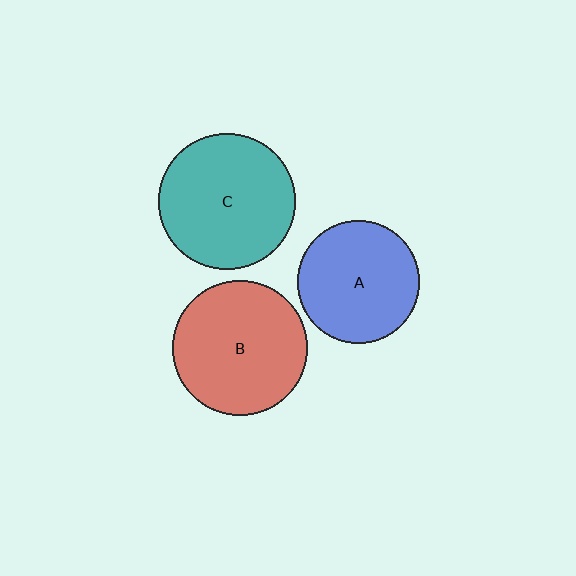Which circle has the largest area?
Circle C (teal).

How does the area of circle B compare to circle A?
Approximately 1.2 times.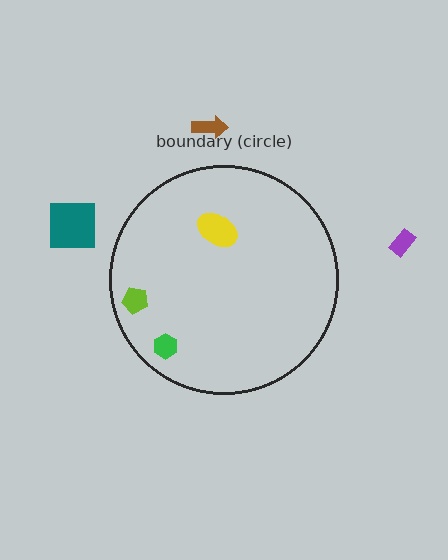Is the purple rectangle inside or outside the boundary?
Outside.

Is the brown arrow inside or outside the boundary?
Outside.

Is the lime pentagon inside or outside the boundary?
Inside.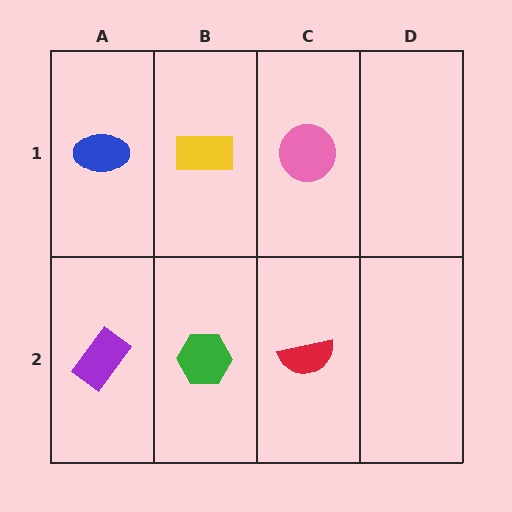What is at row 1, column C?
A pink circle.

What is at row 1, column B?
A yellow rectangle.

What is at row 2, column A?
A purple rectangle.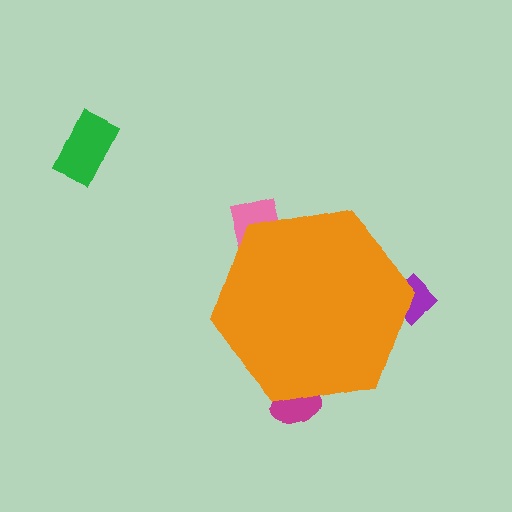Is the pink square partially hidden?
Yes, the pink square is partially hidden behind the orange hexagon.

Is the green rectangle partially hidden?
No, the green rectangle is fully visible.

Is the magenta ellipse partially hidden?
Yes, the magenta ellipse is partially hidden behind the orange hexagon.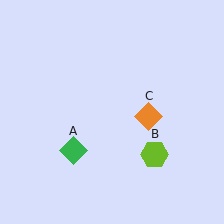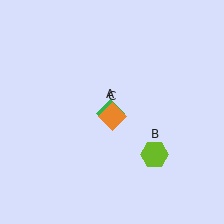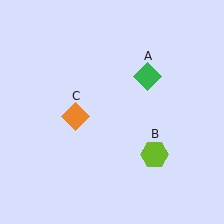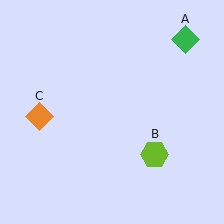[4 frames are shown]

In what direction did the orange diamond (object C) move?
The orange diamond (object C) moved left.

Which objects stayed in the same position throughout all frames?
Lime hexagon (object B) remained stationary.